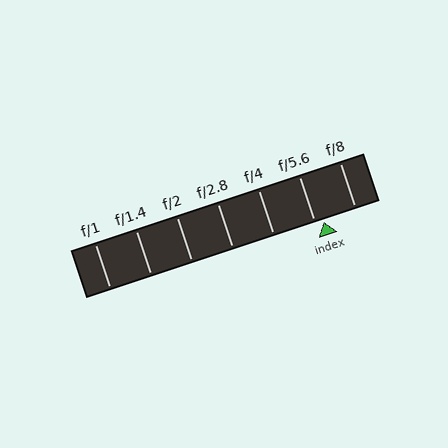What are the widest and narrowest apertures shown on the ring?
The widest aperture shown is f/1 and the narrowest is f/8.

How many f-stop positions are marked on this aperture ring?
There are 7 f-stop positions marked.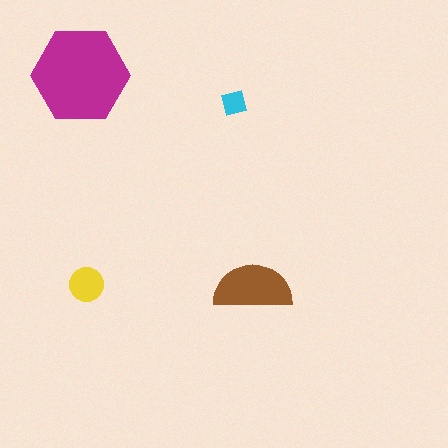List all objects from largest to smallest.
The magenta hexagon, the brown semicircle, the yellow circle, the cyan square.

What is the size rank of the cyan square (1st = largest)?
4th.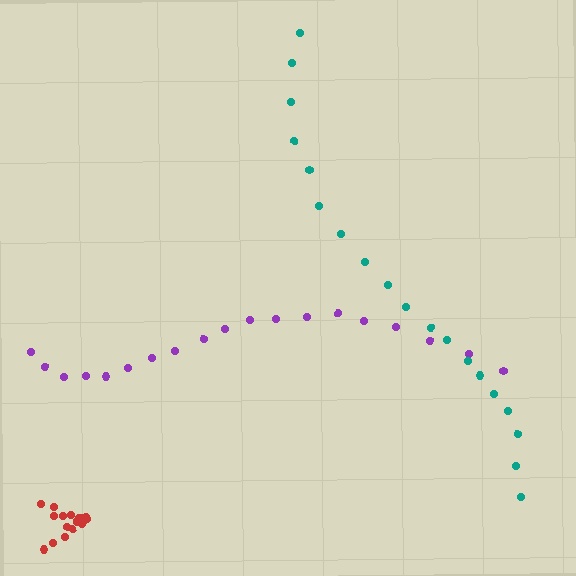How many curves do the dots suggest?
There are 3 distinct paths.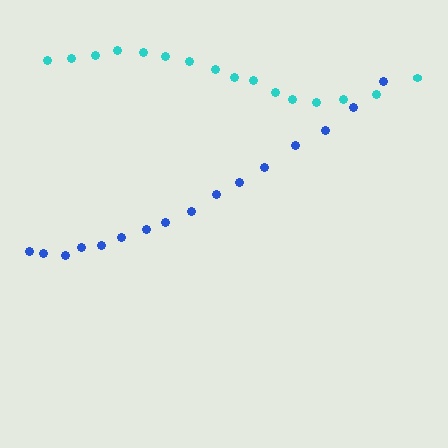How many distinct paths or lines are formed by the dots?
There are 2 distinct paths.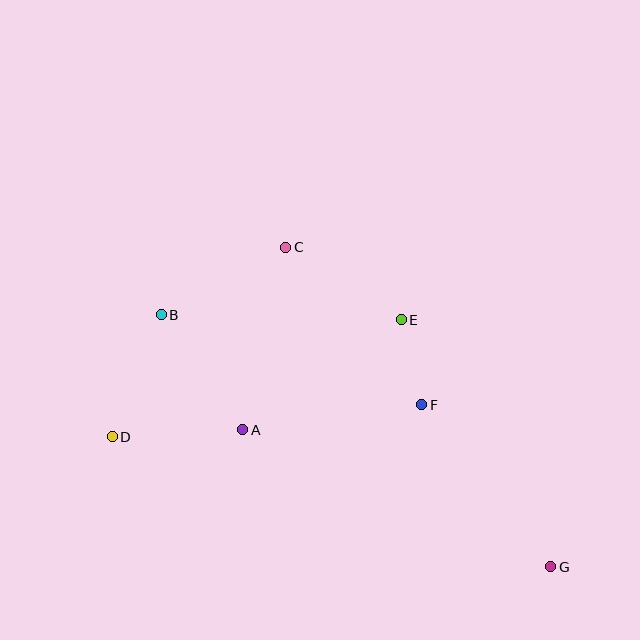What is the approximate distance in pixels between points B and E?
The distance between B and E is approximately 240 pixels.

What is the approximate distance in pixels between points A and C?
The distance between A and C is approximately 187 pixels.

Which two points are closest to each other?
Points E and F are closest to each other.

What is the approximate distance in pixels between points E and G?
The distance between E and G is approximately 289 pixels.